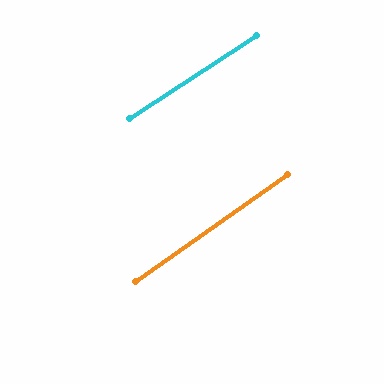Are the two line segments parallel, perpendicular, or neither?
Parallel — their directions differ by only 2.0°.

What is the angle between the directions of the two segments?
Approximately 2 degrees.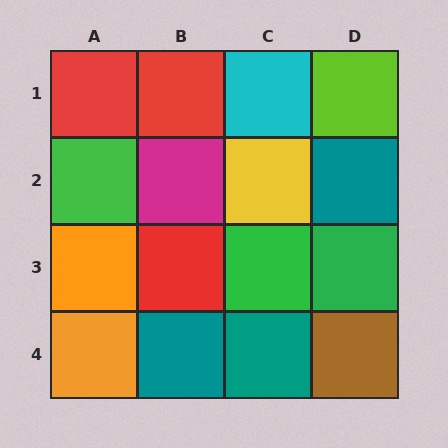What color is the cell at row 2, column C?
Yellow.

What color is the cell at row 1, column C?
Cyan.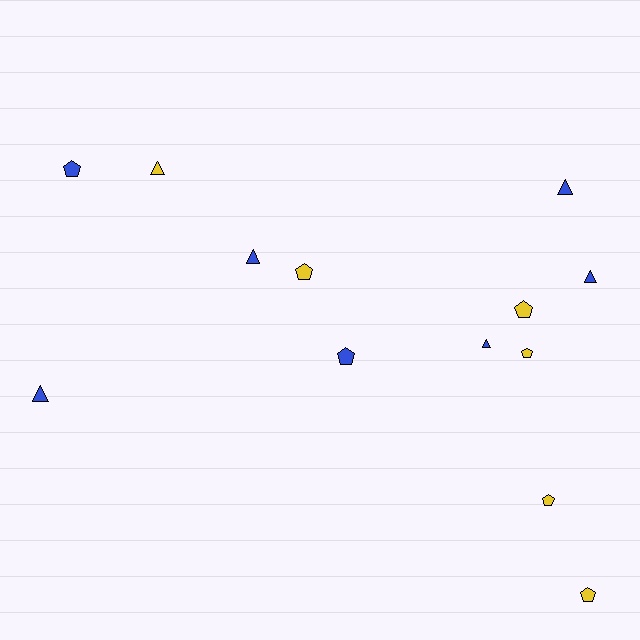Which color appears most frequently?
Blue, with 7 objects.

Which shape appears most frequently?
Pentagon, with 7 objects.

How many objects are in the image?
There are 13 objects.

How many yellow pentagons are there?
There are 5 yellow pentagons.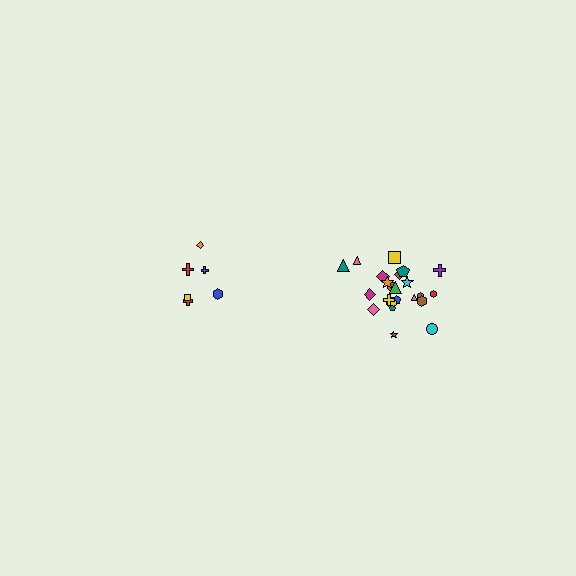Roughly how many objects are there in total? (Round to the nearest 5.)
Roughly 30 objects in total.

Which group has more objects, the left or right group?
The right group.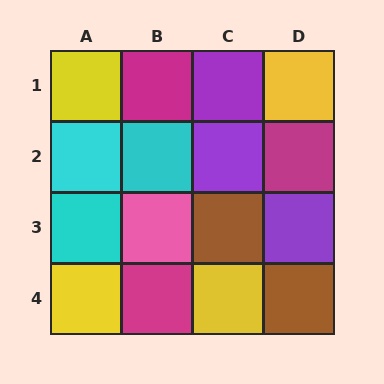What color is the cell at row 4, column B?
Magenta.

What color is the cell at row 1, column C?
Purple.